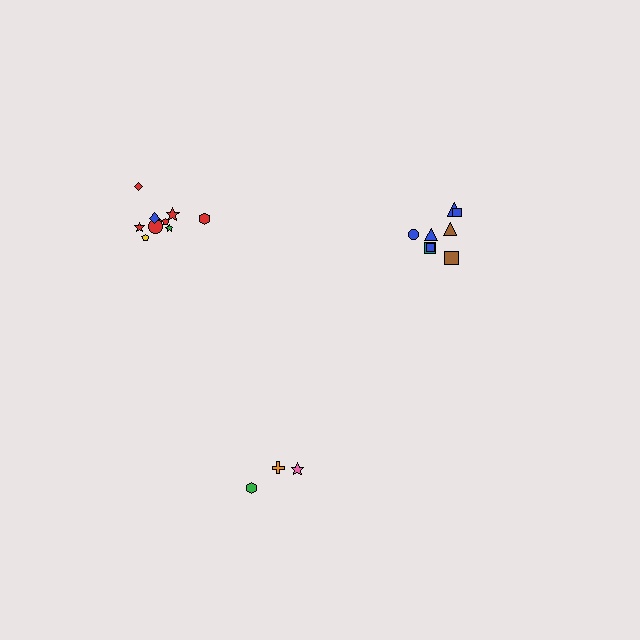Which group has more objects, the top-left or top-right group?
The top-left group.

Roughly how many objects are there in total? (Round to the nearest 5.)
Roughly 20 objects in total.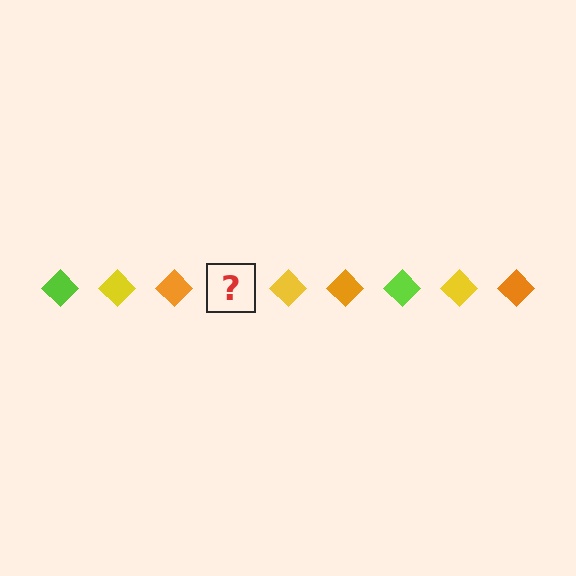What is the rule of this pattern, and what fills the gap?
The rule is that the pattern cycles through lime, yellow, orange diamonds. The gap should be filled with a lime diamond.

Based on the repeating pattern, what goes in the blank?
The blank should be a lime diamond.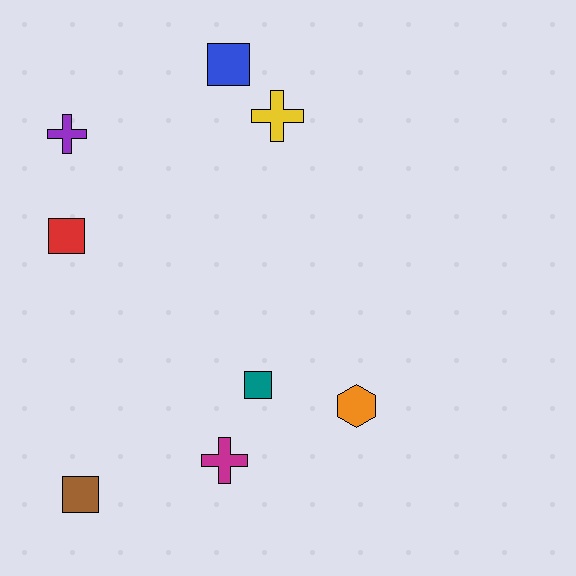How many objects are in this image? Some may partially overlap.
There are 8 objects.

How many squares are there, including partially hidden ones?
There are 4 squares.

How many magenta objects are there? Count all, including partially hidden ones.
There is 1 magenta object.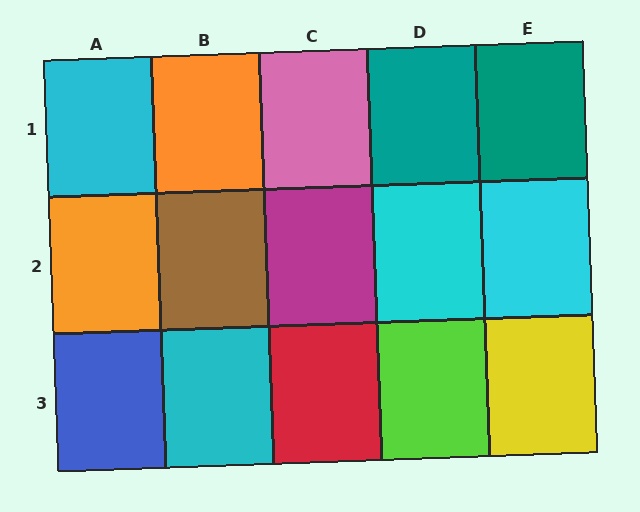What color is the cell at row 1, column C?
Pink.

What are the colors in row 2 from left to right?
Orange, brown, magenta, cyan, cyan.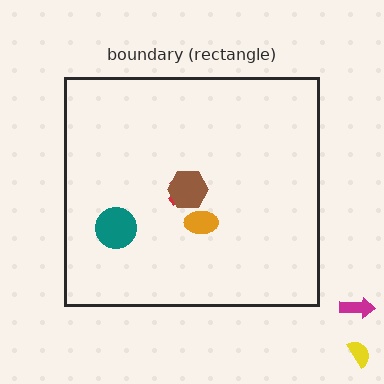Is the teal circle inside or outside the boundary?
Inside.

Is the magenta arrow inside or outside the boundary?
Outside.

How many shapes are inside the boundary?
4 inside, 2 outside.